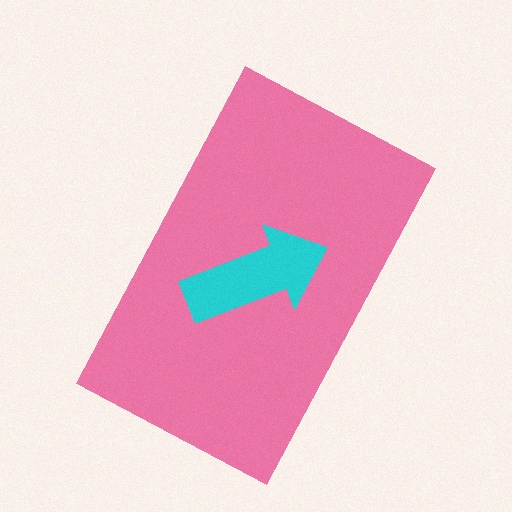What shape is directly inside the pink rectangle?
The cyan arrow.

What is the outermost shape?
The pink rectangle.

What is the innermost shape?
The cyan arrow.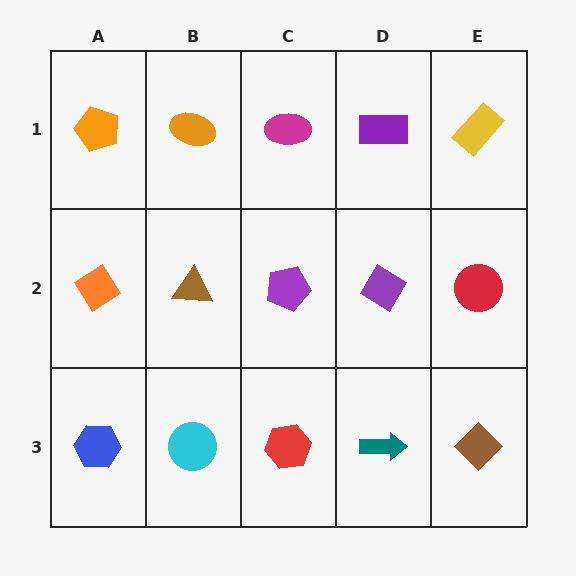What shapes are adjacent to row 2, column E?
A yellow rectangle (row 1, column E), a brown diamond (row 3, column E), a purple diamond (row 2, column D).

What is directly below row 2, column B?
A cyan circle.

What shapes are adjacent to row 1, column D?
A purple diamond (row 2, column D), a magenta ellipse (row 1, column C), a yellow rectangle (row 1, column E).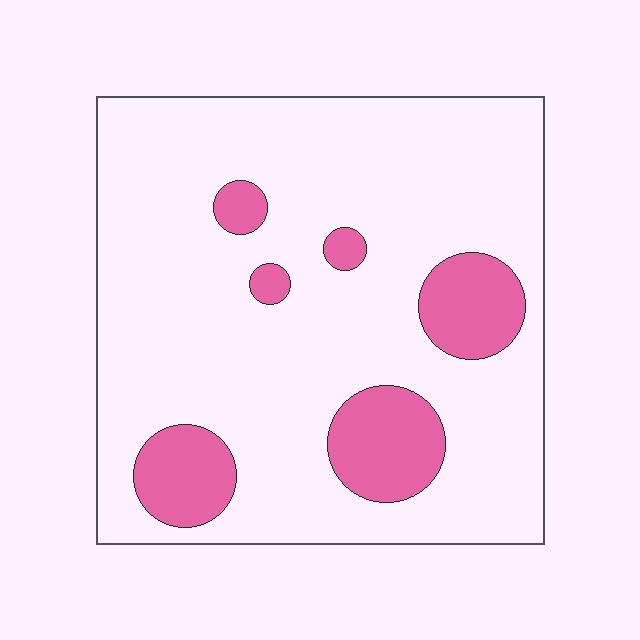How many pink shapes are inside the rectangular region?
6.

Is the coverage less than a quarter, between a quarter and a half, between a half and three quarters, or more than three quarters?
Less than a quarter.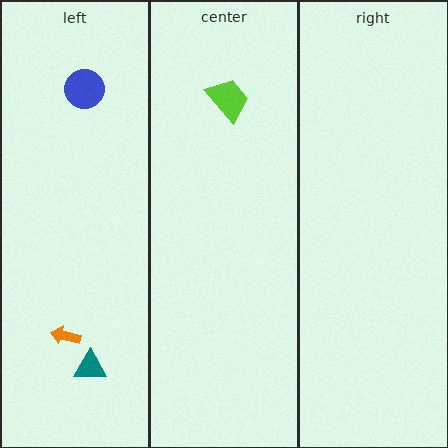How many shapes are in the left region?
3.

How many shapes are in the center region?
1.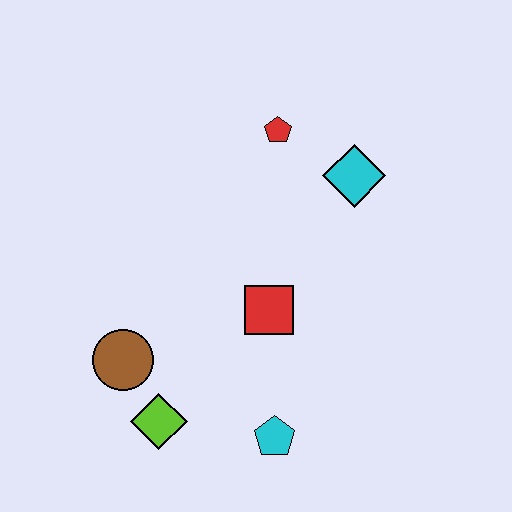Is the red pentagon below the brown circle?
No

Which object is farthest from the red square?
The red pentagon is farthest from the red square.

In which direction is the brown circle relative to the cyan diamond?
The brown circle is to the left of the cyan diamond.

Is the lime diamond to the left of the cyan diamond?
Yes